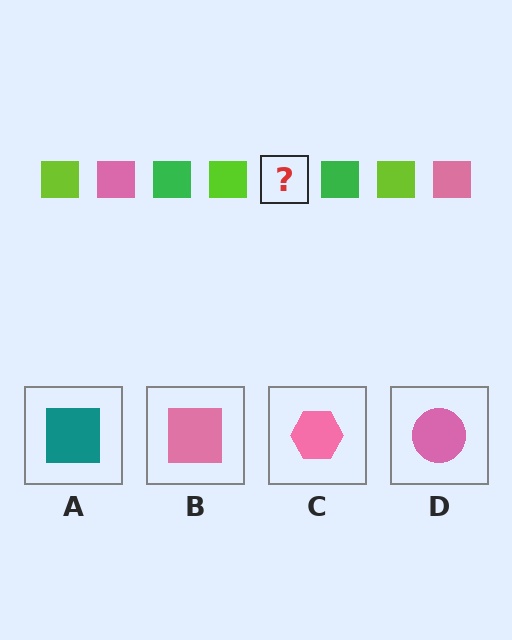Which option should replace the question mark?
Option B.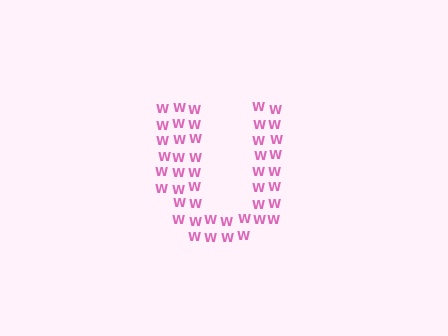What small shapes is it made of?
It is made of small letter W's.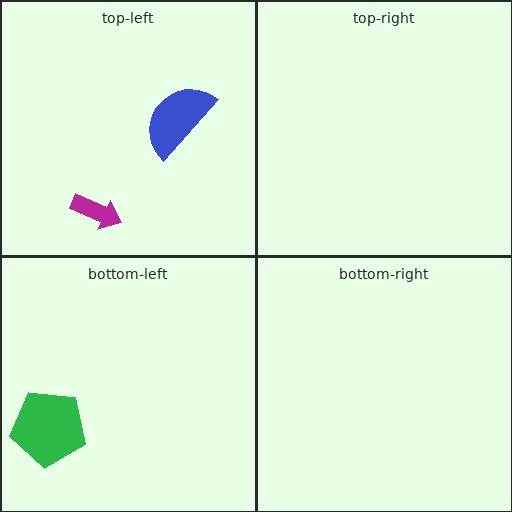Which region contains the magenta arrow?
The top-left region.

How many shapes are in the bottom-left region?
1.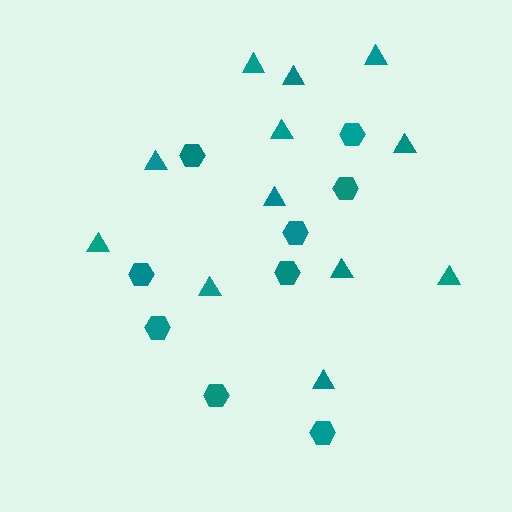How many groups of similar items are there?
There are 2 groups: one group of triangles (12) and one group of hexagons (9).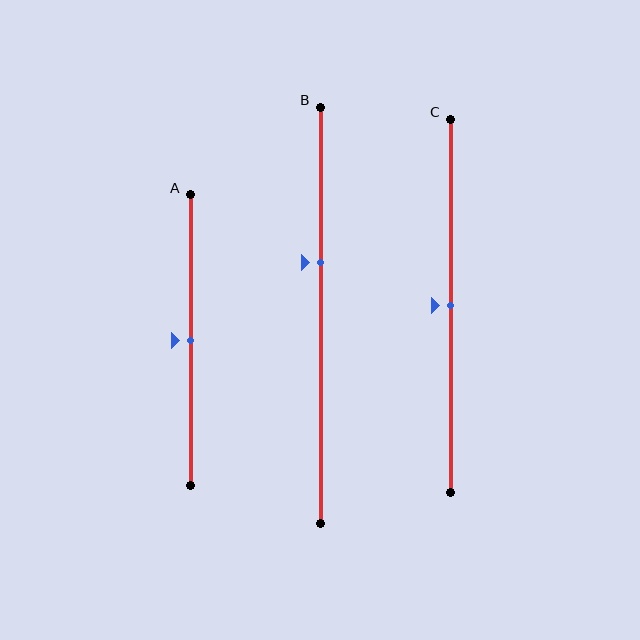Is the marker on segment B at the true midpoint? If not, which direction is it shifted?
No, the marker on segment B is shifted upward by about 13% of the segment length.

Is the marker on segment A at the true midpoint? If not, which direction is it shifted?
Yes, the marker on segment A is at the true midpoint.